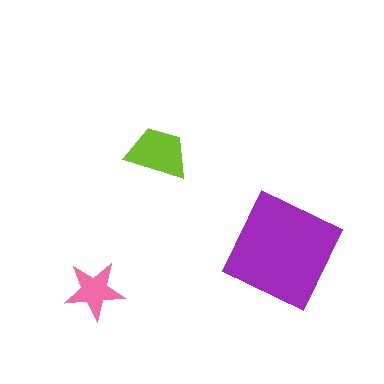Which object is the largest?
The purple square.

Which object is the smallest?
The pink star.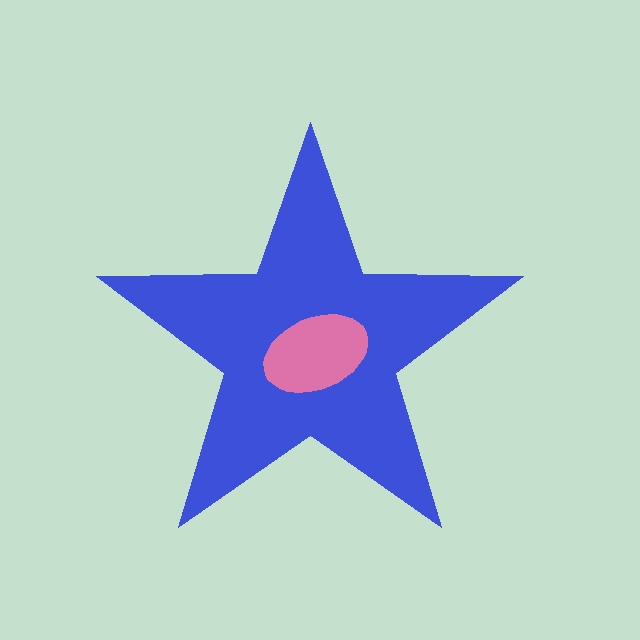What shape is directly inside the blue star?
The pink ellipse.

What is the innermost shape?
The pink ellipse.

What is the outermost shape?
The blue star.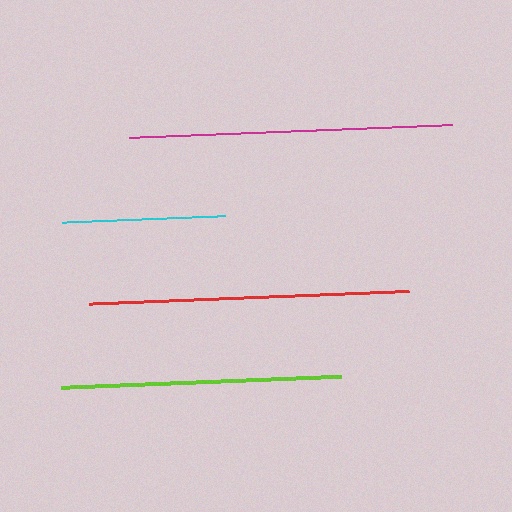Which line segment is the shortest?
The cyan line is the shortest at approximately 164 pixels.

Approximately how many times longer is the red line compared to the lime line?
The red line is approximately 1.1 times the length of the lime line.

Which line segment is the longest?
The magenta line is the longest at approximately 323 pixels.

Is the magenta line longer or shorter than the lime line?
The magenta line is longer than the lime line.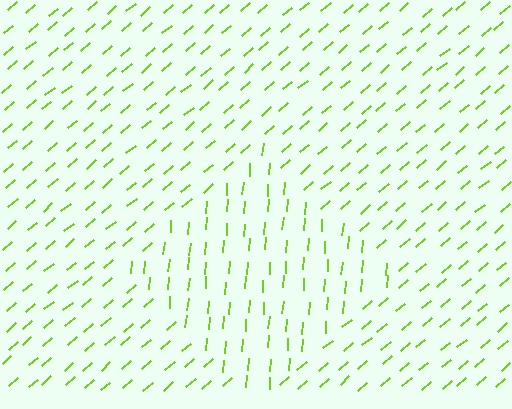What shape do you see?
I see a diamond.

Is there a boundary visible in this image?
Yes, there is a texture boundary formed by a change in line orientation.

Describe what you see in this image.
The image is filled with small lime line segments. A diamond region in the image has lines oriented differently from the surrounding lines, creating a visible texture boundary.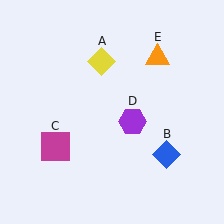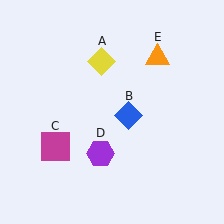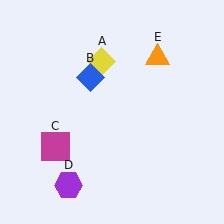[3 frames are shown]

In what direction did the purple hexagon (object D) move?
The purple hexagon (object D) moved down and to the left.